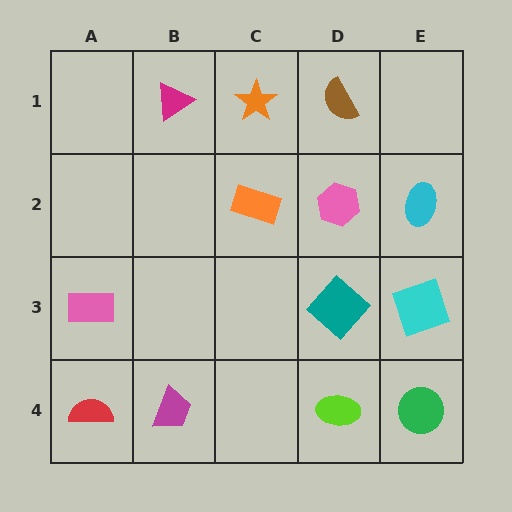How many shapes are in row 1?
3 shapes.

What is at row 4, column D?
A lime ellipse.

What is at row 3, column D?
A teal diamond.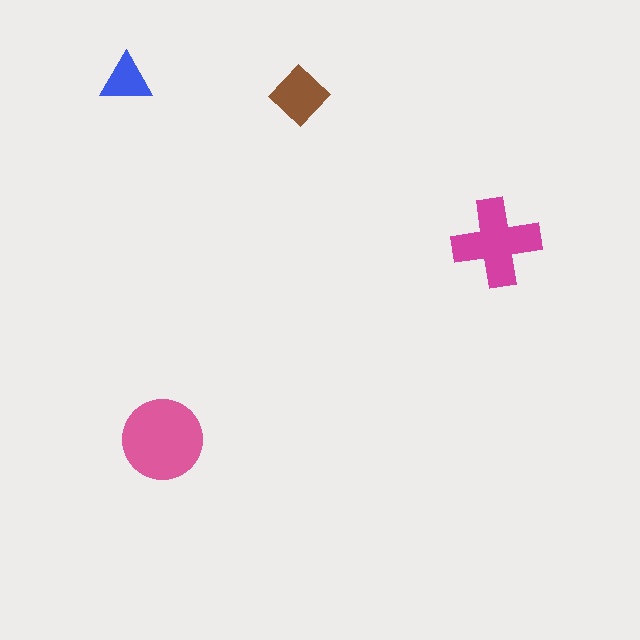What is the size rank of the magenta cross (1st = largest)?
2nd.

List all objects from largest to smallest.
The pink circle, the magenta cross, the brown diamond, the blue triangle.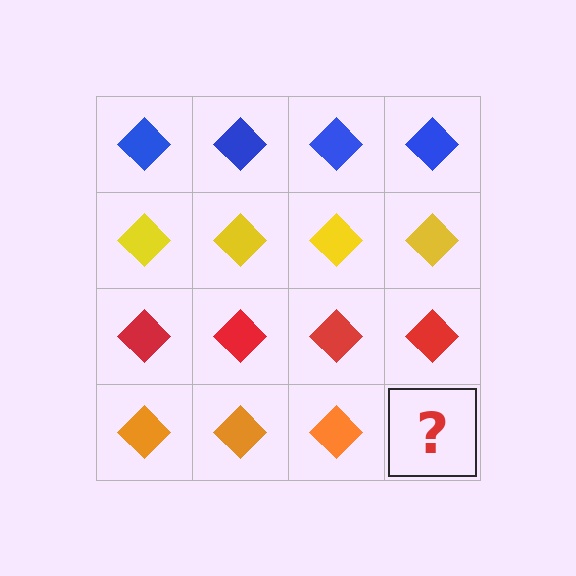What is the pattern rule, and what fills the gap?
The rule is that each row has a consistent color. The gap should be filled with an orange diamond.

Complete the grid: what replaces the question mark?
The question mark should be replaced with an orange diamond.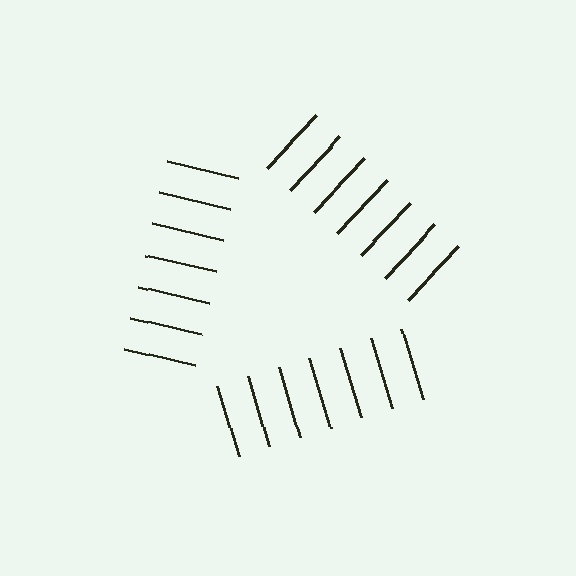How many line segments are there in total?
21 — 7 along each of the 3 edges.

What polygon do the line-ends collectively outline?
An illusory triangle — the line segments terminate on its edges but no continuous stroke is drawn.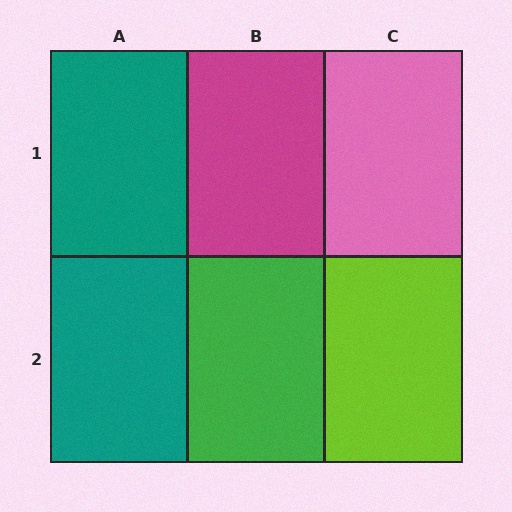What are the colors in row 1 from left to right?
Teal, magenta, pink.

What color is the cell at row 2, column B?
Green.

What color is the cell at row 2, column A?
Teal.